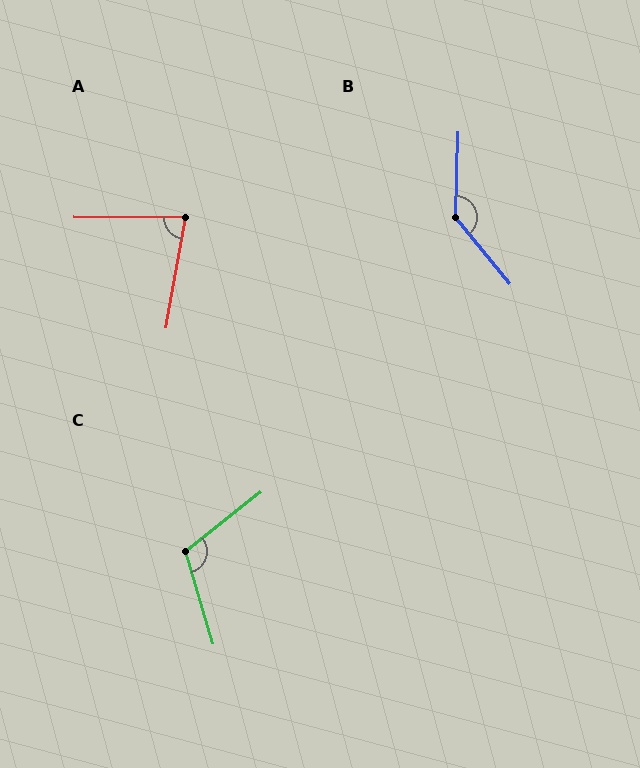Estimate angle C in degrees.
Approximately 112 degrees.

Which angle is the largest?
B, at approximately 139 degrees.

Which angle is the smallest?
A, at approximately 80 degrees.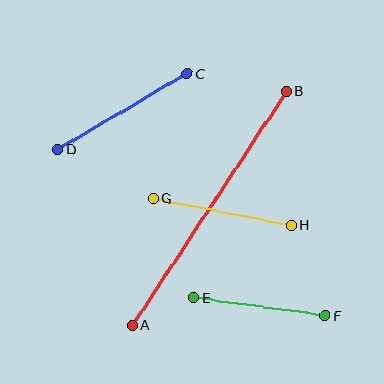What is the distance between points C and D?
The distance is approximately 150 pixels.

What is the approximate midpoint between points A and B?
The midpoint is at approximately (209, 208) pixels.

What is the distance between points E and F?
The distance is approximately 133 pixels.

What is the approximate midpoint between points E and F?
The midpoint is at approximately (259, 307) pixels.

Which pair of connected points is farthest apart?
Points A and B are farthest apart.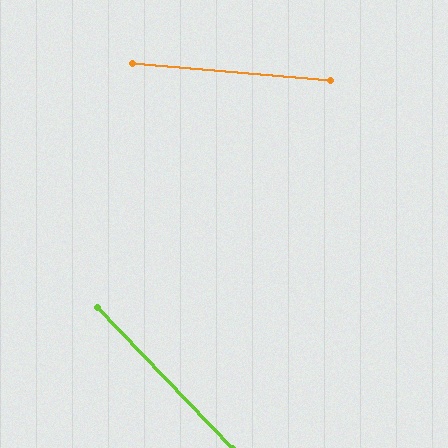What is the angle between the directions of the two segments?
Approximately 42 degrees.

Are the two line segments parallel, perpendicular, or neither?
Neither parallel nor perpendicular — they differ by about 42°.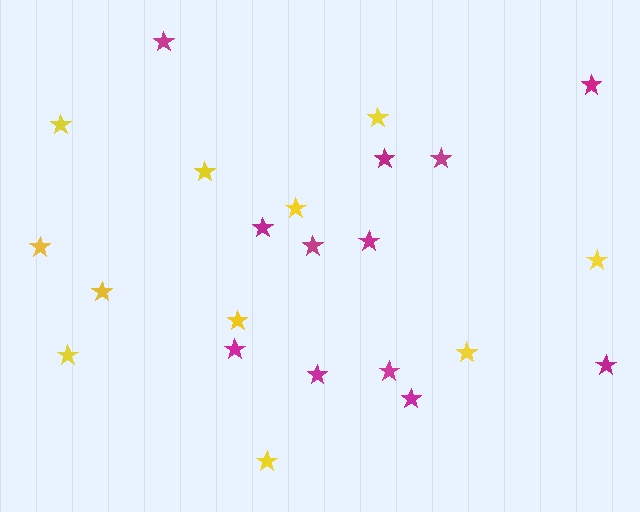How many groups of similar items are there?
There are 2 groups: one group of magenta stars (12) and one group of yellow stars (11).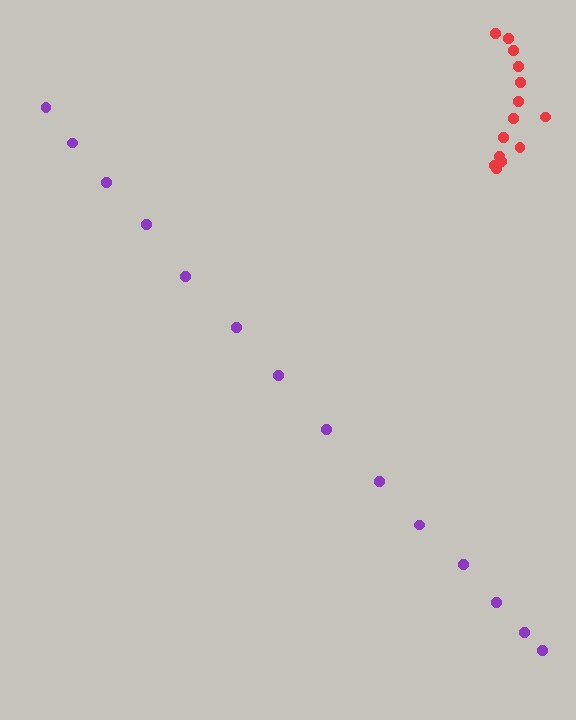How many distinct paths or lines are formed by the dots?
There are 2 distinct paths.